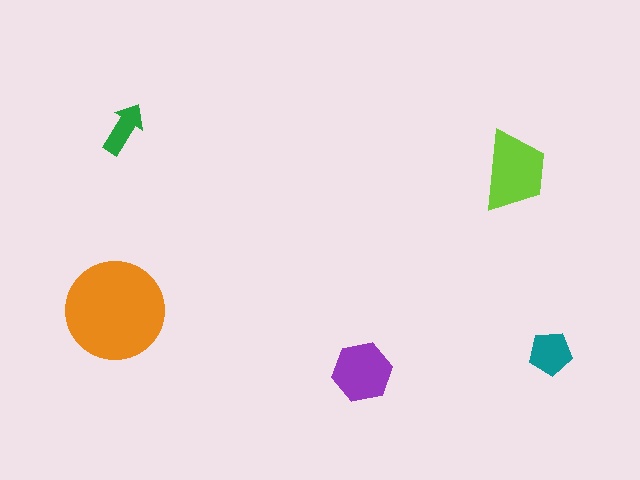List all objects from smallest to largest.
The green arrow, the teal pentagon, the purple hexagon, the lime trapezoid, the orange circle.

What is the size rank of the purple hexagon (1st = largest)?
3rd.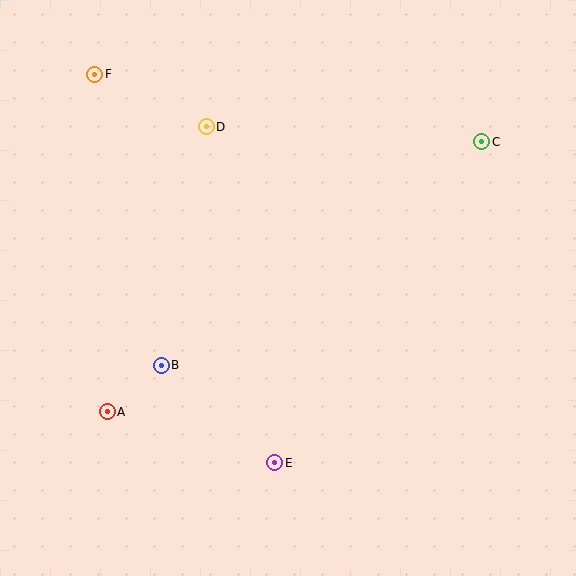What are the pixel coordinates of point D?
Point D is at (206, 127).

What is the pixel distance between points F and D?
The distance between F and D is 123 pixels.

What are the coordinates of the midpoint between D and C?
The midpoint between D and C is at (344, 134).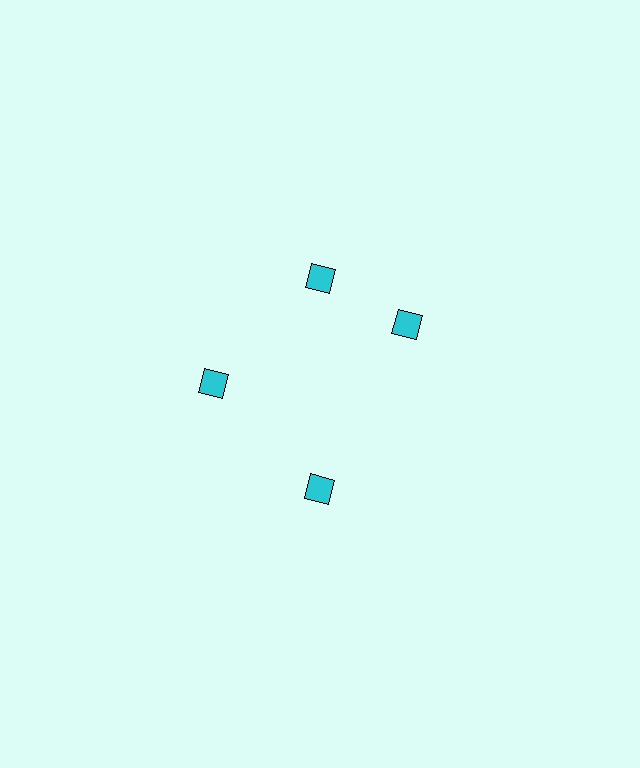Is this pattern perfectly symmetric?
No. The 4 cyan squares are arranged in a ring, but one element near the 3 o'clock position is rotated out of alignment along the ring, breaking the 4-fold rotational symmetry.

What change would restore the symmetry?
The symmetry would be restored by rotating it back into even spacing with its neighbors so that all 4 squares sit at equal angles and equal distance from the center.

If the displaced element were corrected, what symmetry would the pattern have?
It would have 4-fold rotational symmetry — the pattern would map onto itself every 90 degrees.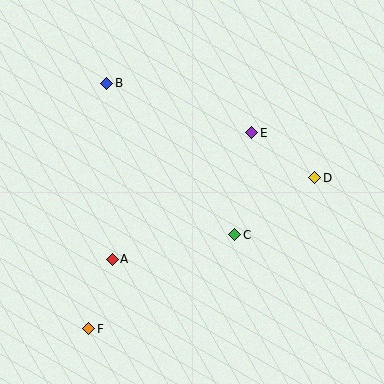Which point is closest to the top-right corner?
Point E is closest to the top-right corner.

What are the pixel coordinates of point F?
Point F is at (89, 329).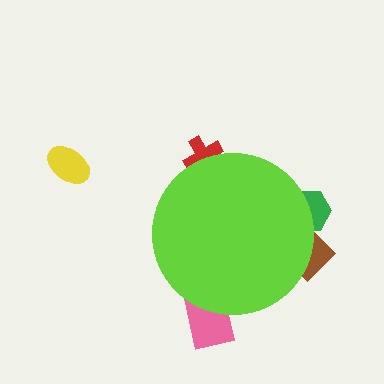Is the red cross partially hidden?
Yes, the red cross is partially hidden behind the lime circle.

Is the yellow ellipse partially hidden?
No, the yellow ellipse is fully visible.